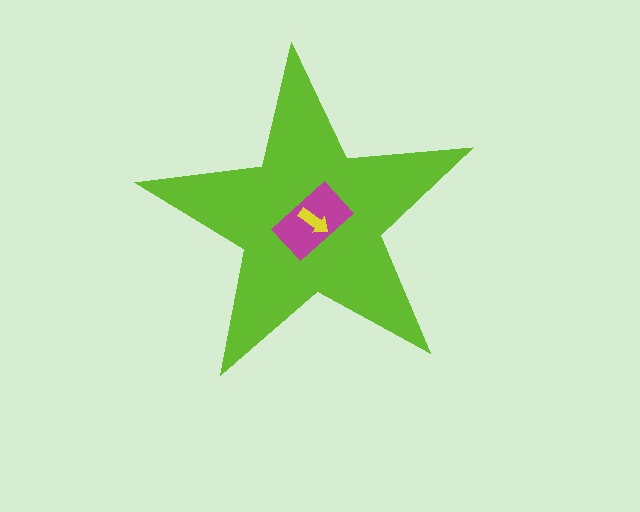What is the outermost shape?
The lime star.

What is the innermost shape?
The yellow arrow.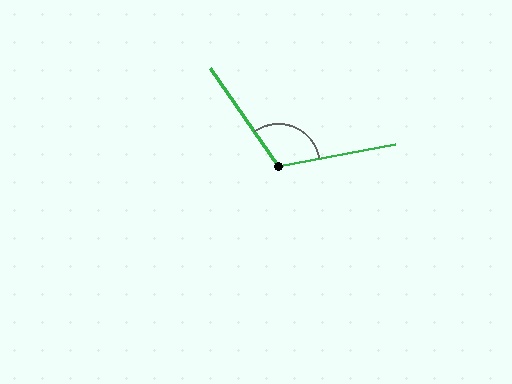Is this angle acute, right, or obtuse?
It is obtuse.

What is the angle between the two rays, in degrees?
Approximately 114 degrees.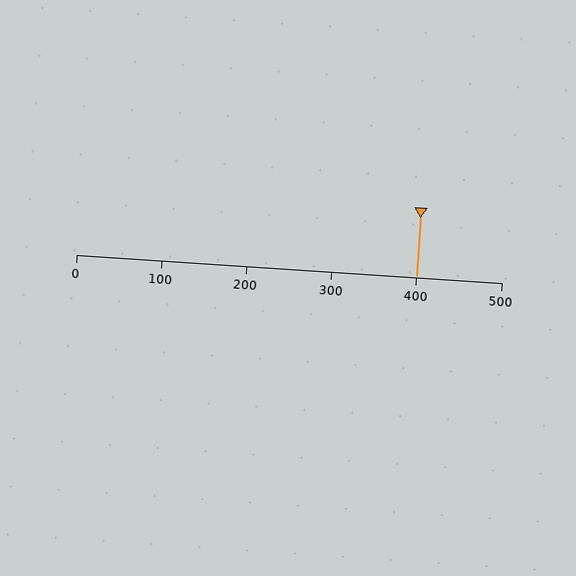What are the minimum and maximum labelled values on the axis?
The axis runs from 0 to 500.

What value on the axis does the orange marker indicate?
The marker indicates approximately 400.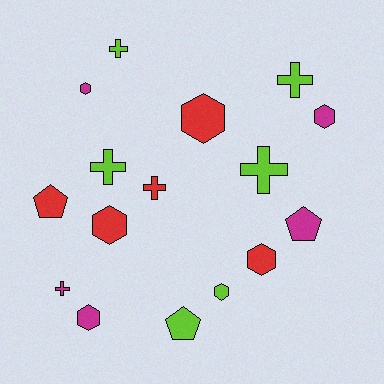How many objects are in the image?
There are 16 objects.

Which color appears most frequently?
Lime, with 6 objects.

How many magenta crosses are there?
There is 1 magenta cross.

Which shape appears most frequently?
Hexagon, with 7 objects.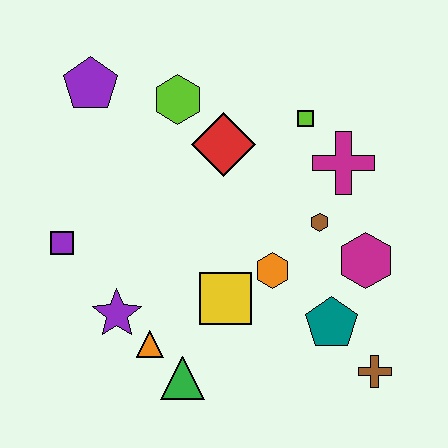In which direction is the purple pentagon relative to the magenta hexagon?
The purple pentagon is to the left of the magenta hexagon.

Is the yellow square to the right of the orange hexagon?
No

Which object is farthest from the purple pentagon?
The brown cross is farthest from the purple pentagon.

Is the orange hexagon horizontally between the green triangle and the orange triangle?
No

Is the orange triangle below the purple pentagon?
Yes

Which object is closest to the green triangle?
The orange triangle is closest to the green triangle.